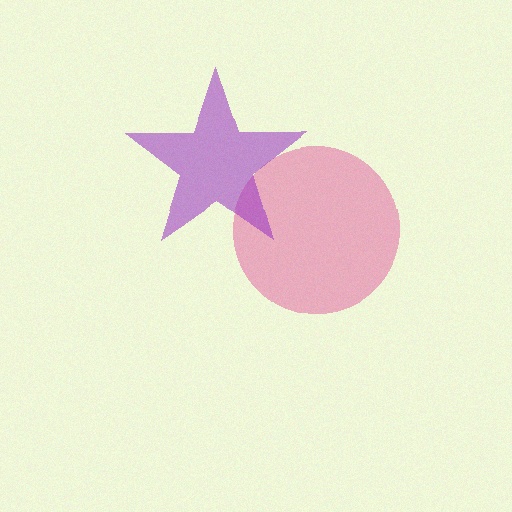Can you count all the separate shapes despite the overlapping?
Yes, there are 2 separate shapes.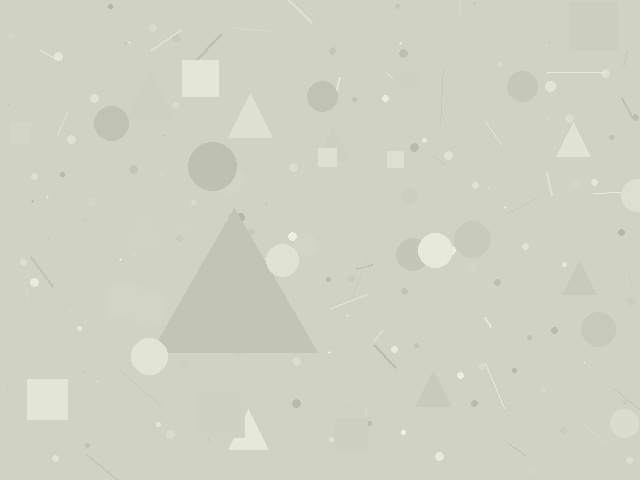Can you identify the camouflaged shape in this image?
The camouflaged shape is a triangle.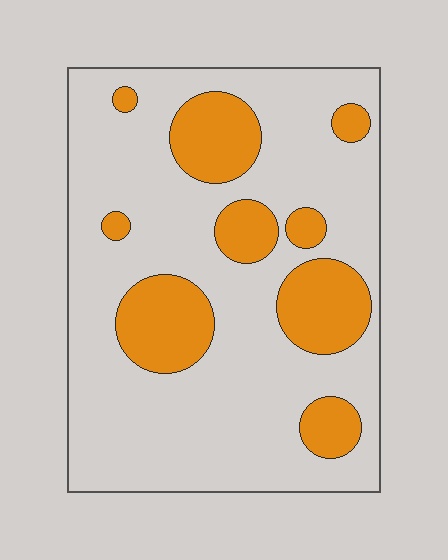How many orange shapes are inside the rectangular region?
9.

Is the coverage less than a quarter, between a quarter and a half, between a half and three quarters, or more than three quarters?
Less than a quarter.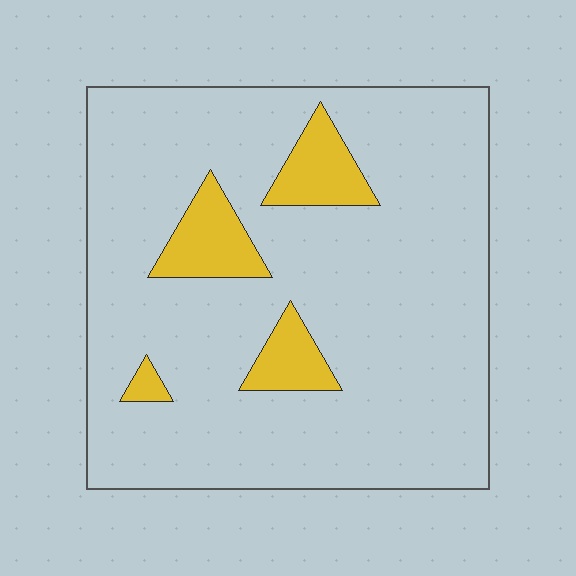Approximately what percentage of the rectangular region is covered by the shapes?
Approximately 10%.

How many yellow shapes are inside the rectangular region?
4.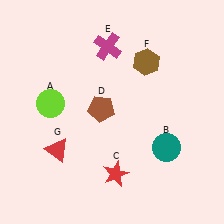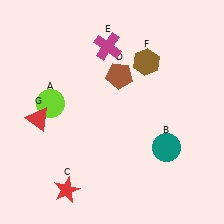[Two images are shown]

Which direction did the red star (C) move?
The red star (C) moved left.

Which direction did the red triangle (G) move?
The red triangle (G) moved up.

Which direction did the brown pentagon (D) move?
The brown pentagon (D) moved up.